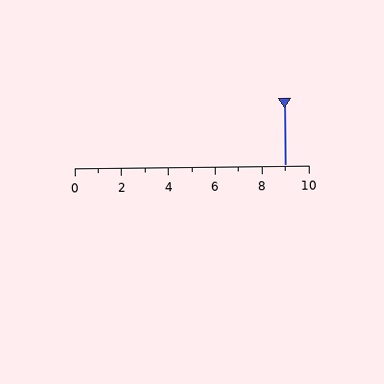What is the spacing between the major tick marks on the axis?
The major ticks are spaced 2 apart.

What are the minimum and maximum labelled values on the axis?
The axis runs from 0 to 10.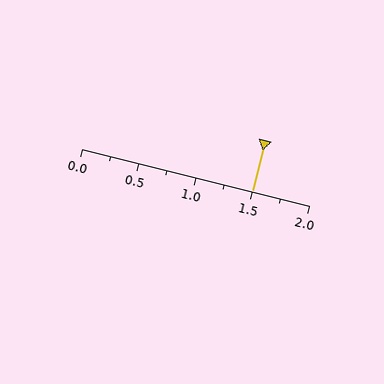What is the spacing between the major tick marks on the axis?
The major ticks are spaced 0.5 apart.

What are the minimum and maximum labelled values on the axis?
The axis runs from 0.0 to 2.0.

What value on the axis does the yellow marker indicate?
The marker indicates approximately 1.5.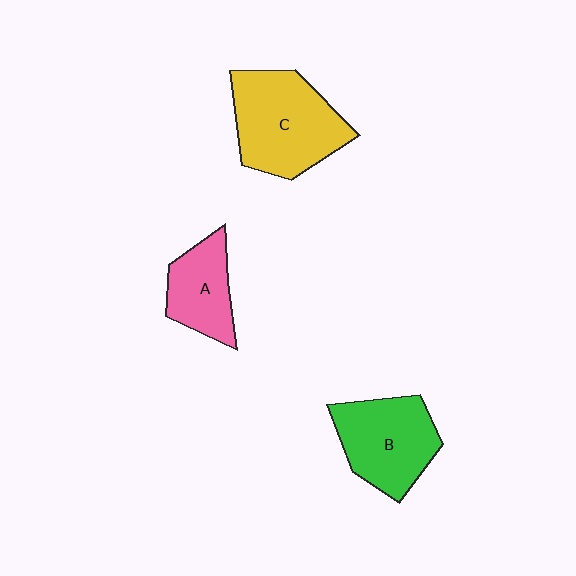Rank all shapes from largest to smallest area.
From largest to smallest: C (yellow), B (green), A (pink).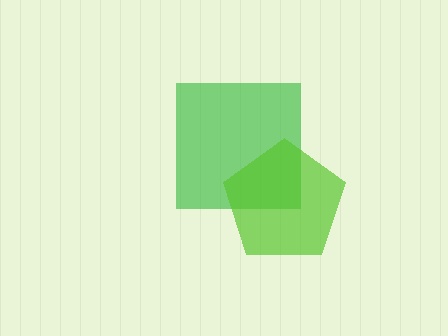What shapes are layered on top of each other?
The layered shapes are: a green square, a lime pentagon.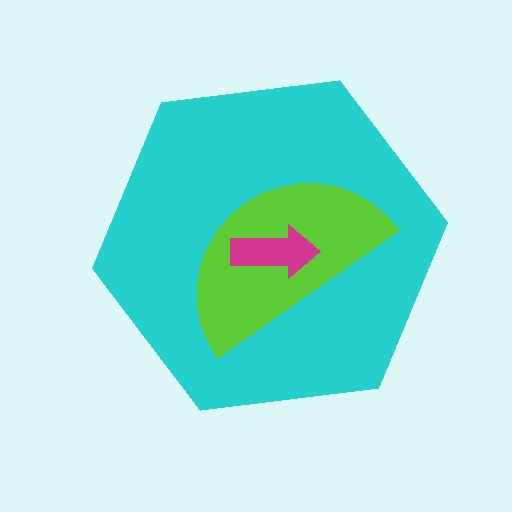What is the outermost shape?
The cyan hexagon.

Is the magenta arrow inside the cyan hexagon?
Yes.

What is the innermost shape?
The magenta arrow.